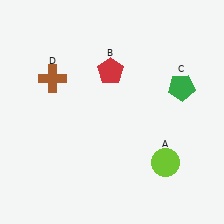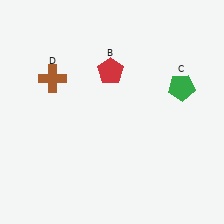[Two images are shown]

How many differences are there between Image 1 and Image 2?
There is 1 difference between the two images.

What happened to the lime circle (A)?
The lime circle (A) was removed in Image 2. It was in the bottom-right area of Image 1.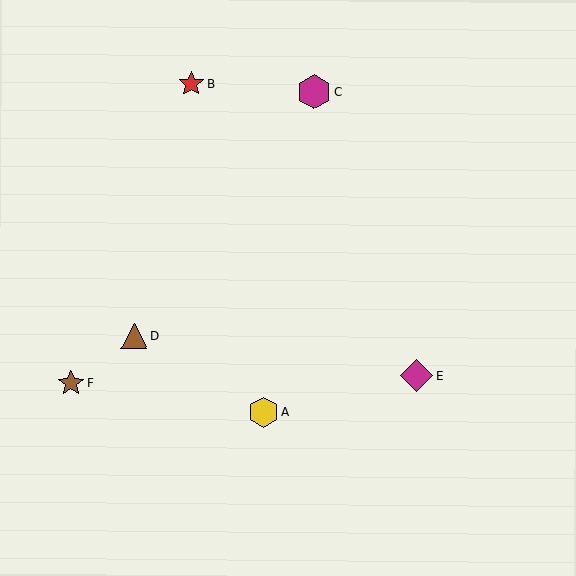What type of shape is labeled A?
Shape A is a yellow hexagon.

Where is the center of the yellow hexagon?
The center of the yellow hexagon is at (263, 412).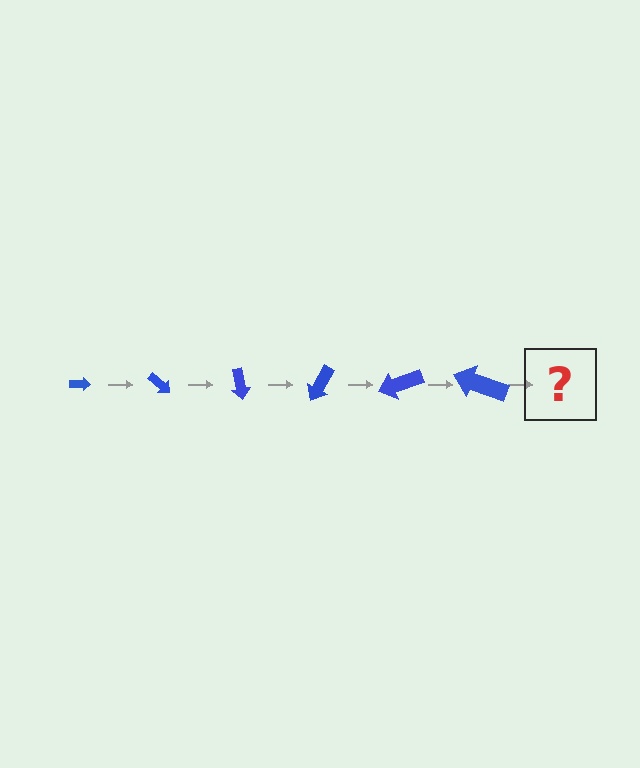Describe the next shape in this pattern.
It should be an arrow, larger than the previous one and rotated 240 degrees from the start.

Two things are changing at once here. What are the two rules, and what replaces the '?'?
The two rules are that the arrow grows larger each step and it rotates 40 degrees each step. The '?' should be an arrow, larger than the previous one and rotated 240 degrees from the start.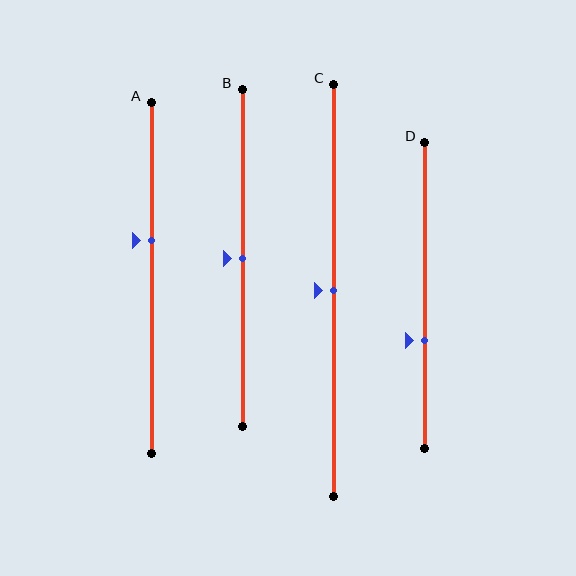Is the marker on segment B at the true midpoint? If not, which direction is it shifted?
Yes, the marker on segment B is at the true midpoint.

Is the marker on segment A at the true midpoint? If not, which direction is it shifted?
No, the marker on segment A is shifted upward by about 11% of the segment length.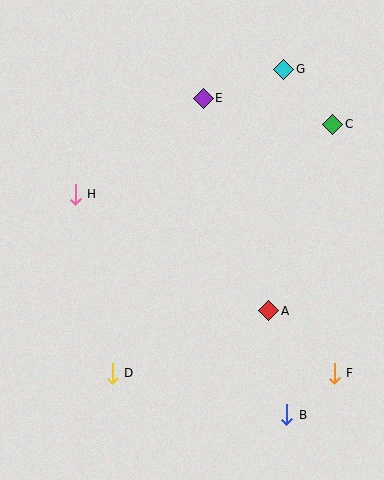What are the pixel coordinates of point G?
Point G is at (284, 69).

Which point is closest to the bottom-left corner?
Point D is closest to the bottom-left corner.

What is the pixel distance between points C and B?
The distance between C and B is 294 pixels.